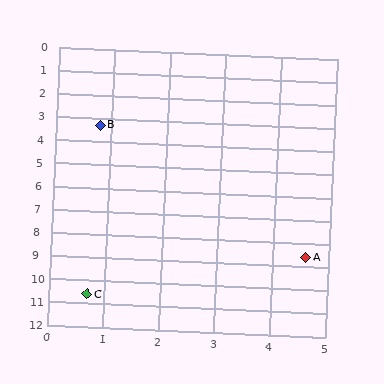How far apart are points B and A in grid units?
Points B and A are about 6.5 grid units apart.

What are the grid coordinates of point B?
Point B is at approximately (0.8, 3.3).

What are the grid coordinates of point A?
Point A is at approximately (4.6, 8.6).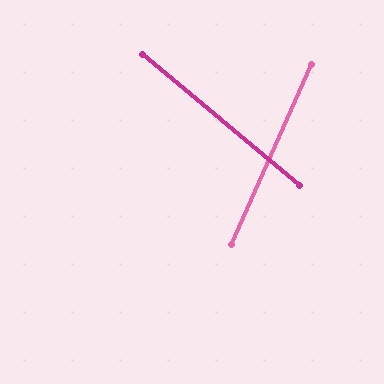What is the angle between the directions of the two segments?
Approximately 74 degrees.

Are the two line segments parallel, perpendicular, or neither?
Neither parallel nor perpendicular — they differ by about 74°.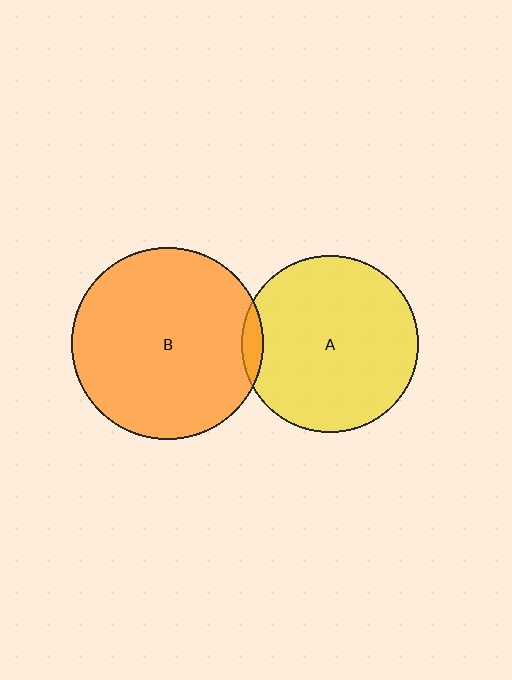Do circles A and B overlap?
Yes.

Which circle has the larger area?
Circle B (orange).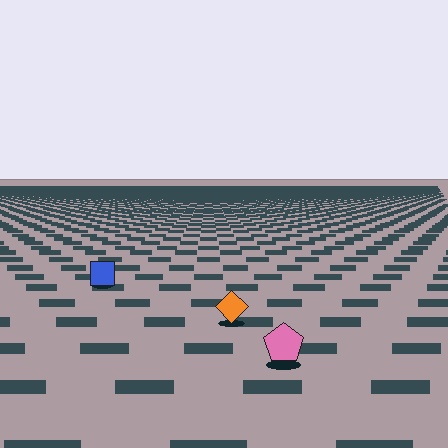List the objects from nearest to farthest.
From nearest to farthest: the pink pentagon, the orange diamond, the blue square.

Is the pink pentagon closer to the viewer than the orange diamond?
Yes. The pink pentagon is closer — you can tell from the texture gradient: the ground texture is coarser near it.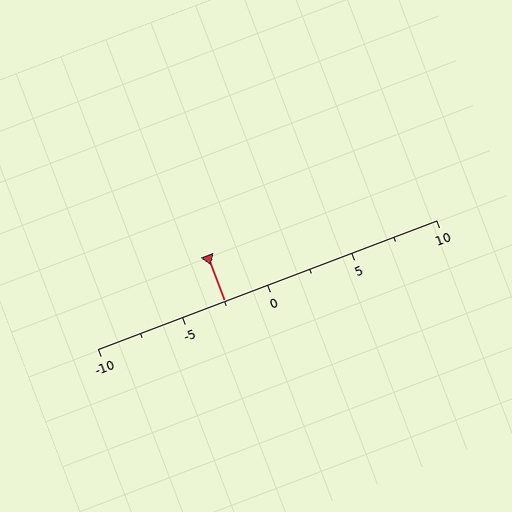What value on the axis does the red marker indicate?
The marker indicates approximately -2.5.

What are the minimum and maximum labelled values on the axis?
The axis runs from -10 to 10.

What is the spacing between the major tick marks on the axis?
The major ticks are spaced 5 apart.